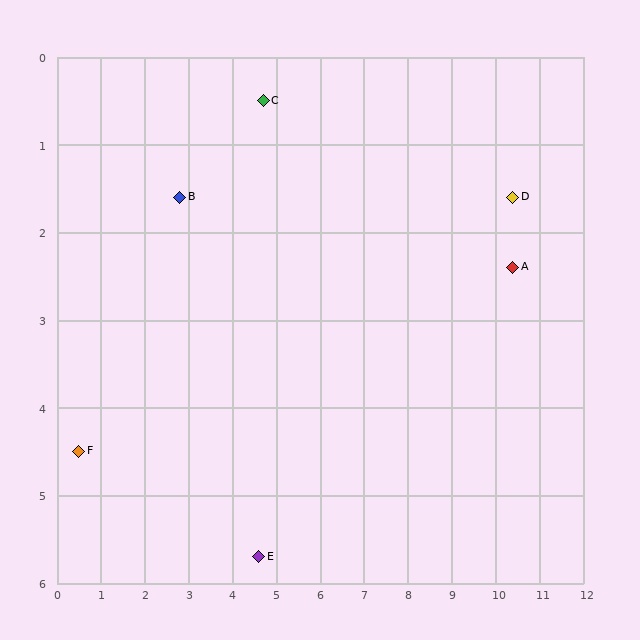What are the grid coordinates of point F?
Point F is at approximately (0.5, 4.5).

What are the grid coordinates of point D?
Point D is at approximately (10.4, 1.6).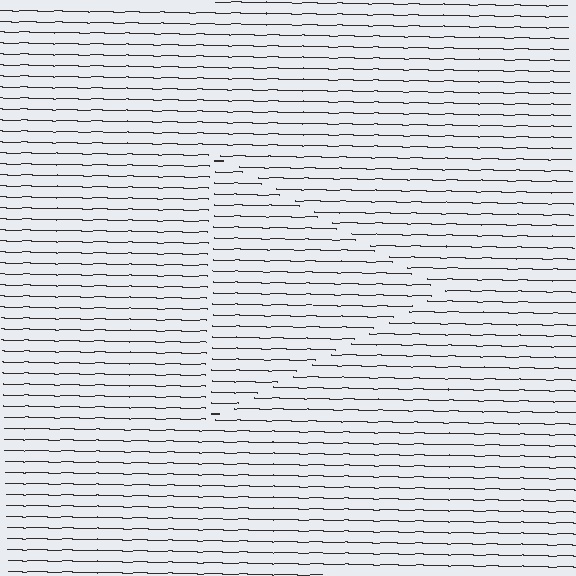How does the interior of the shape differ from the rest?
The interior of the shape contains the same grating, shifted by half a period — the contour is defined by the phase discontinuity where line-ends from the inner and outer gratings abut.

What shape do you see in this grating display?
An illusory triangle. The interior of the shape contains the same grating, shifted by half a period — the contour is defined by the phase discontinuity where line-ends from the inner and outer gratings abut.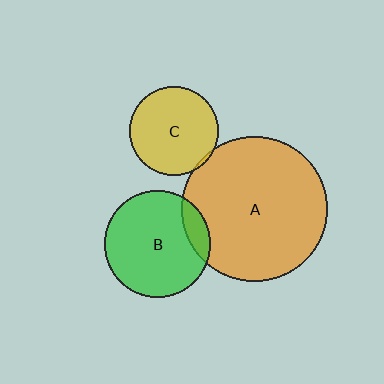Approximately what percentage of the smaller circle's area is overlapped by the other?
Approximately 10%.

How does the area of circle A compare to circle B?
Approximately 1.9 times.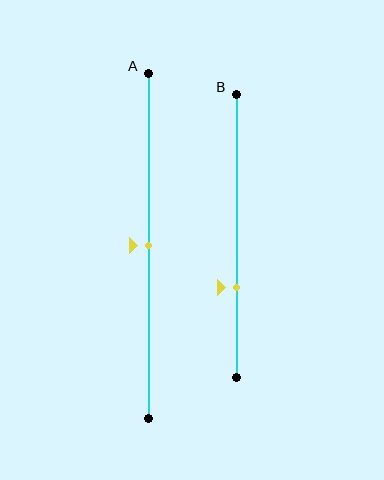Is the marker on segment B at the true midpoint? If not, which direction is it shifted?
No, the marker on segment B is shifted downward by about 18% of the segment length.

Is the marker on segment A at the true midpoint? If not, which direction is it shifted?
Yes, the marker on segment A is at the true midpoint.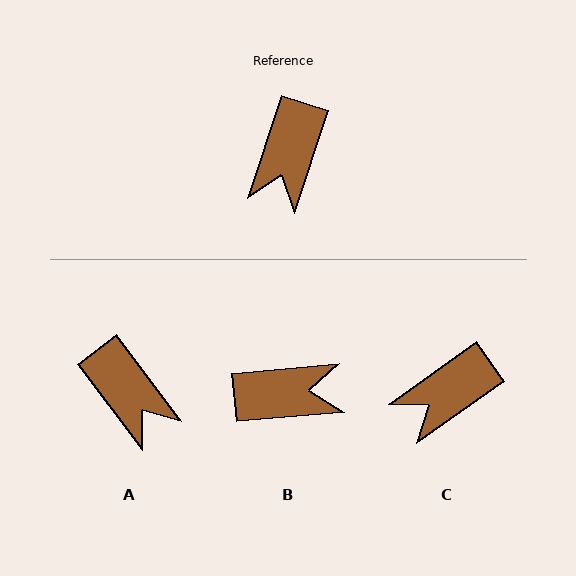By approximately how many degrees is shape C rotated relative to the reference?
Approximately 37 degrees clockwise.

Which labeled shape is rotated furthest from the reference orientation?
B, about 113 degrees away.